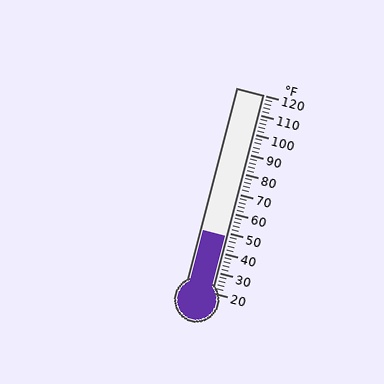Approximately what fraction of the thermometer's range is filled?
The thermometer is filled to approximately 30% of its range.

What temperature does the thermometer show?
The thermometer shows approximately 48°F.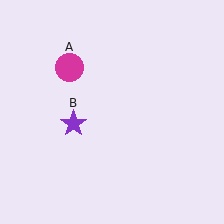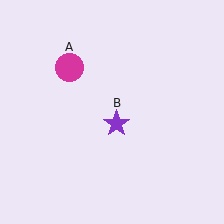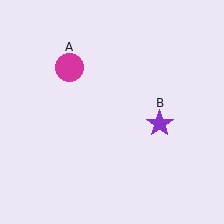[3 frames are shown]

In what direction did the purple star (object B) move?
The purple star (object B) moved right.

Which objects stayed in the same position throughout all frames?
Magenta circle (object A) remained stationary.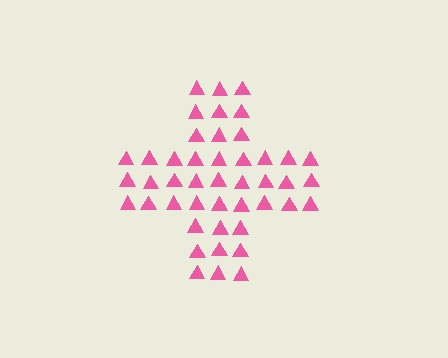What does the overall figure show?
The overall figure shows a cross.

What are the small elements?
The small elements are triangles.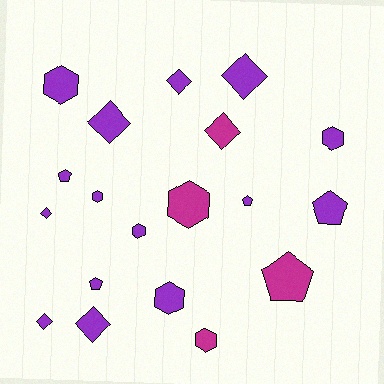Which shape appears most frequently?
Diamond, with 7 objects.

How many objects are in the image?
There are 19 objects.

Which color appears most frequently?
Purple, with 15 objects.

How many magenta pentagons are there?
There is 1 magenta pentagon.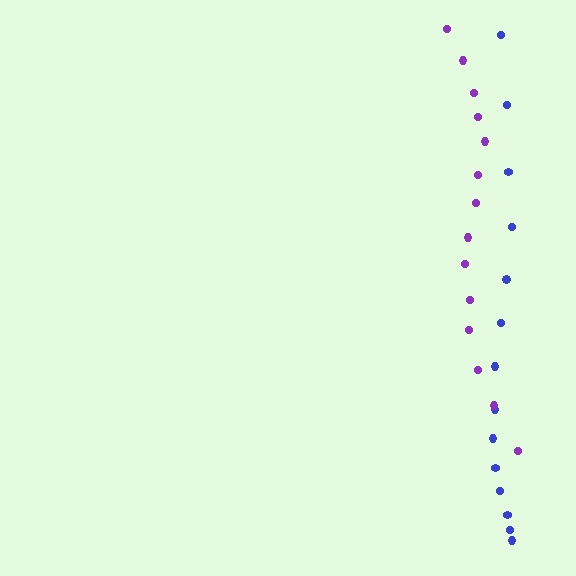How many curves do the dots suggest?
There are 2 distinct paths.